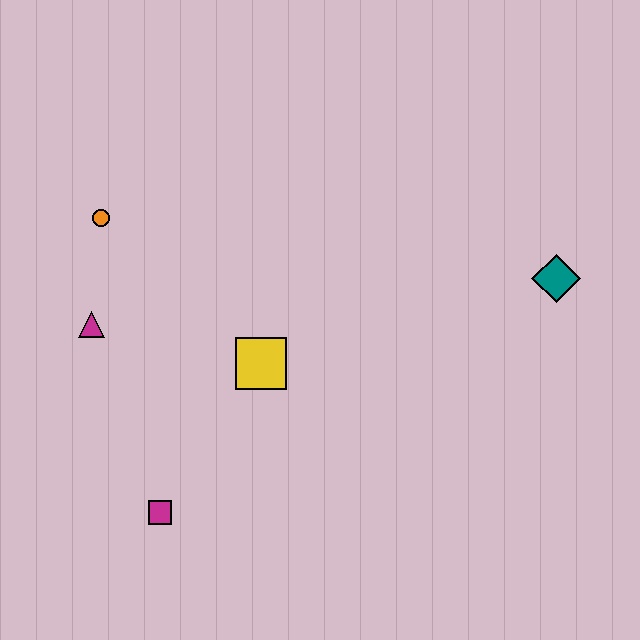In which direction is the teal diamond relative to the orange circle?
The teal diamond is to the right of the orange circle.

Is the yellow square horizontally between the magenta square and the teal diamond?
Yes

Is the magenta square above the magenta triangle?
No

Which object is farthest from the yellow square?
The teal diamond is farthest from the yellow square.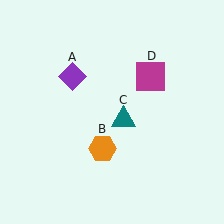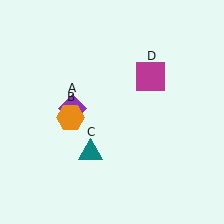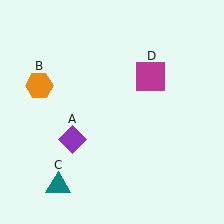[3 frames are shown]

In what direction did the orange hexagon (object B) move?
The orange hexagon (object B) moved up and to the left.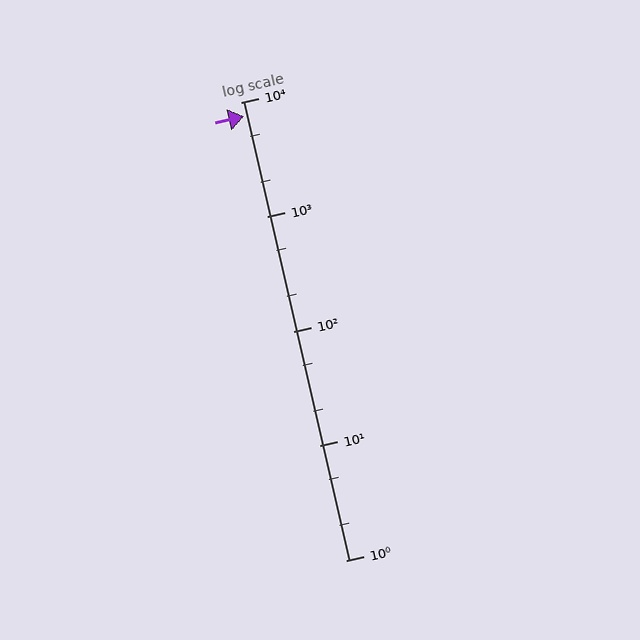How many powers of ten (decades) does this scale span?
The scale spans 4 decades, from 1 to 10000.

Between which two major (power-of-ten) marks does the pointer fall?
The pointer is between 1000 and 10000.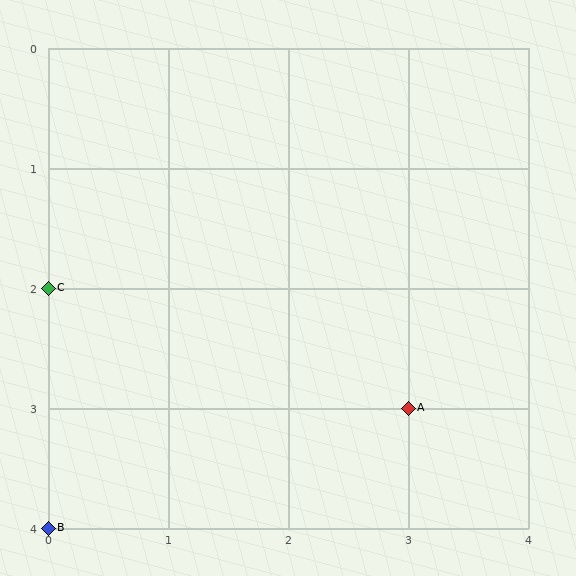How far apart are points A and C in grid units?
Points A and C are 3 columns and 1 row apart (about 3.2 grid units diagonally).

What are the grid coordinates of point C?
Point C is at grid coordinates (0, 2).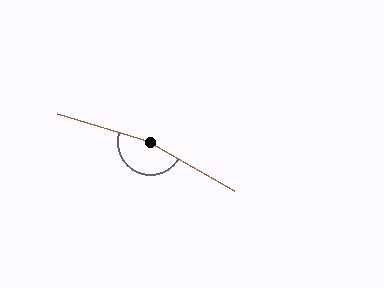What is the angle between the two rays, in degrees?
Approximately 167 degrees.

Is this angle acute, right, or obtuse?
It is obtuse.